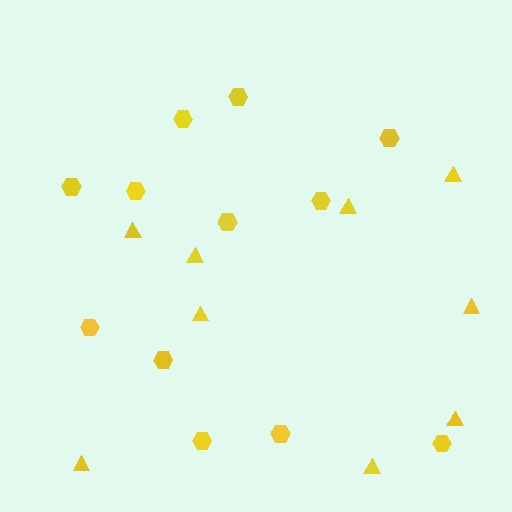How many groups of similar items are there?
There are 2 groups: one group of hexagons (12) and one group of triangles (9).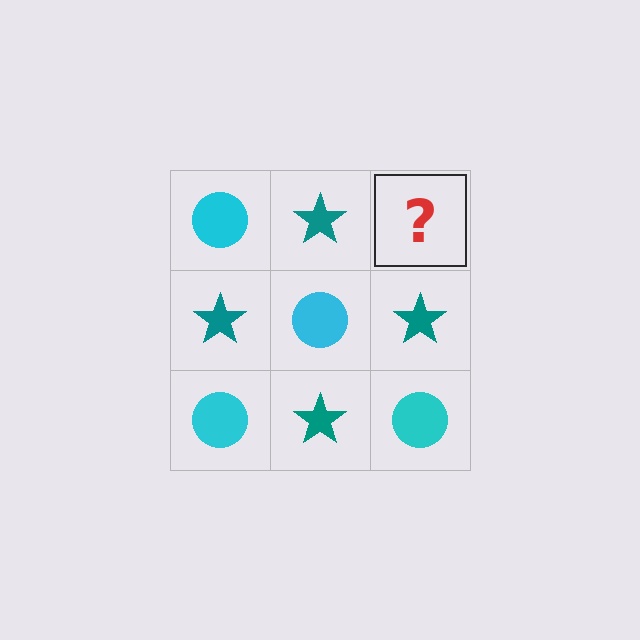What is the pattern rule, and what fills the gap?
The rule is that it alternates cyan circle and teal star in a checkerboard pattern. The gap should be filled with a cyan circle.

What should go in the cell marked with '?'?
The missing cell should contain a cyan circle.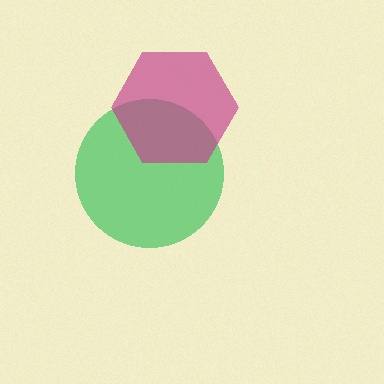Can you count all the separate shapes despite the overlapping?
Yes, there are 2 separate shapes.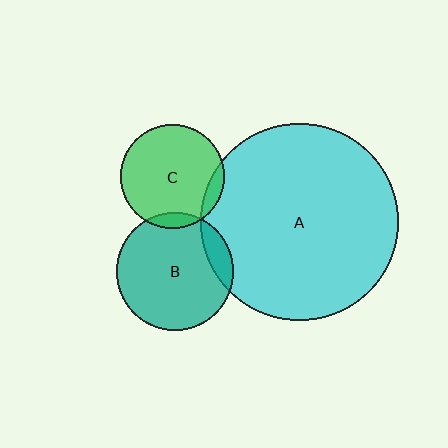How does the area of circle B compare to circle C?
Approximately 1.3 times.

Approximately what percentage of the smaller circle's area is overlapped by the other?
Approximately 10%.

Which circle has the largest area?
Circle A (cyan).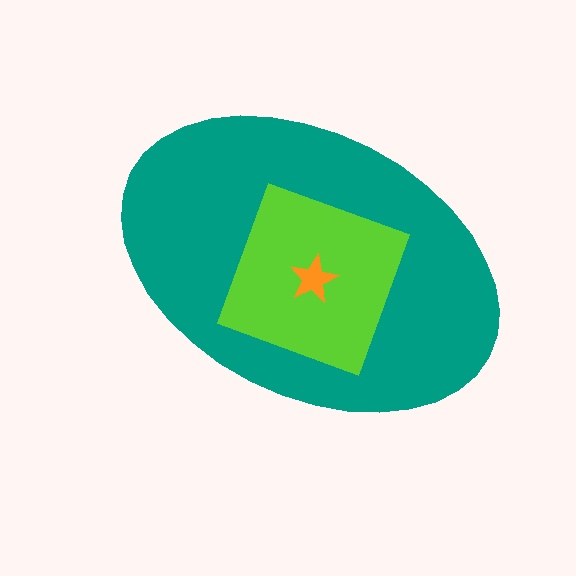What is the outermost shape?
The teal ellipse.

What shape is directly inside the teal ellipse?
The lime diamond.